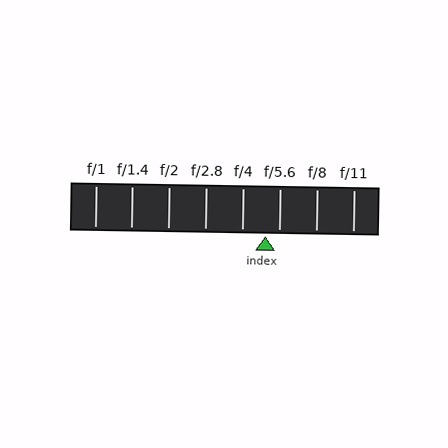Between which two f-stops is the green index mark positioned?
The index mark is between f/4 and f/5.6.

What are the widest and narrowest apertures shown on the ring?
The widest aperture shown is f/1 and the narrowest is f/11.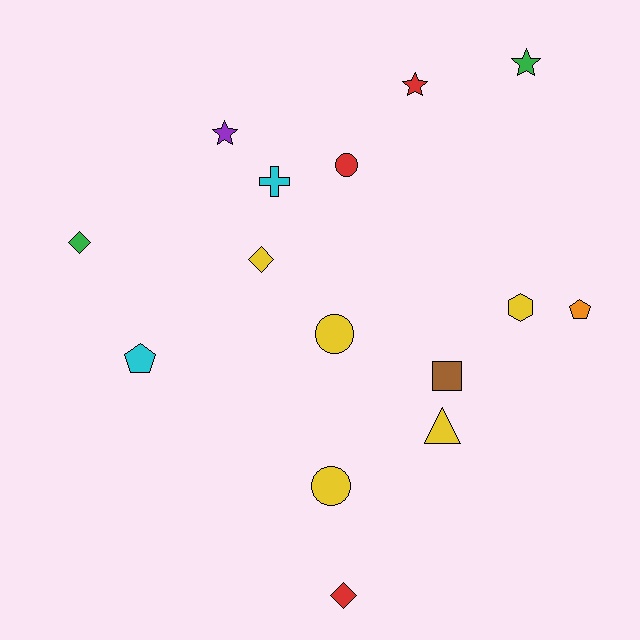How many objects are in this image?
There are 15 objects.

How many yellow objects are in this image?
There are 5 yellow objects.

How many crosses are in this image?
There is 1 cross.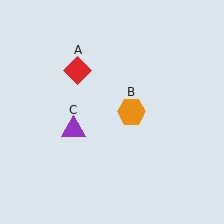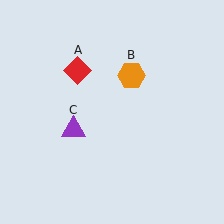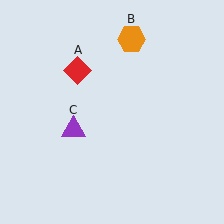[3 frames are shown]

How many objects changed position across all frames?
1 object changed position: orange hexagon (object B).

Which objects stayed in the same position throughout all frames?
Red diamond (object A) and purple triangle (object C) remained stationary.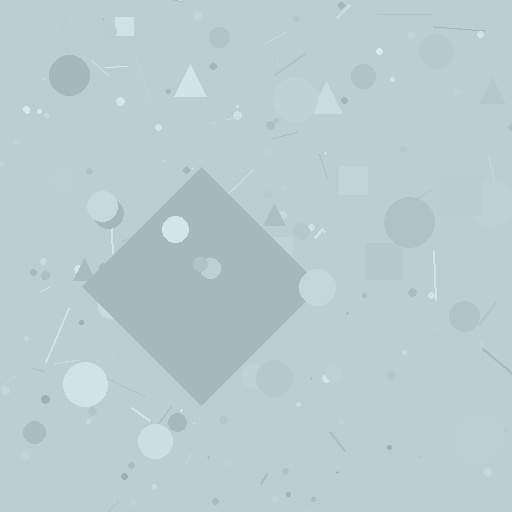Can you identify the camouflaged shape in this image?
The camouflaged shape is a diamond.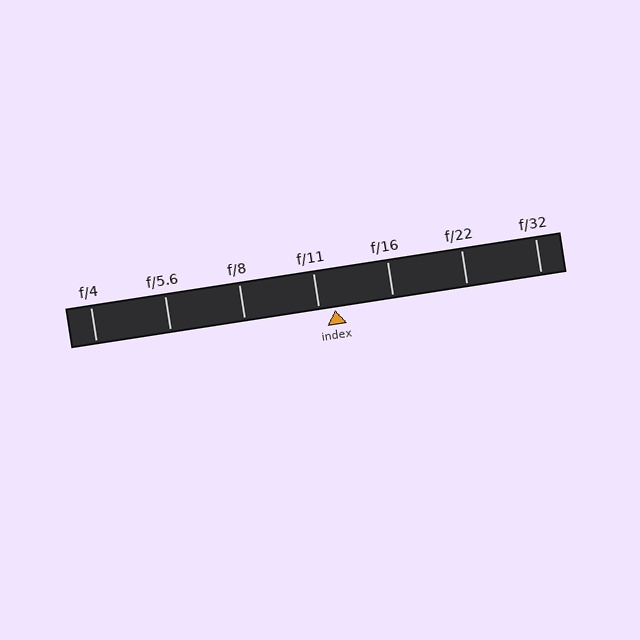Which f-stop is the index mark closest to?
The index mark is closest to f/11.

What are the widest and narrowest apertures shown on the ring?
The widest aperture shown is f/4 and the narrowest is f/32.